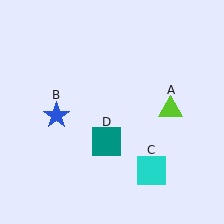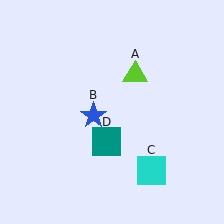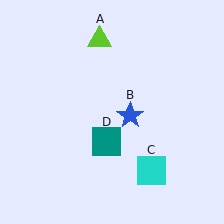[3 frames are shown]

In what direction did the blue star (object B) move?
The blue star (object B) moved right.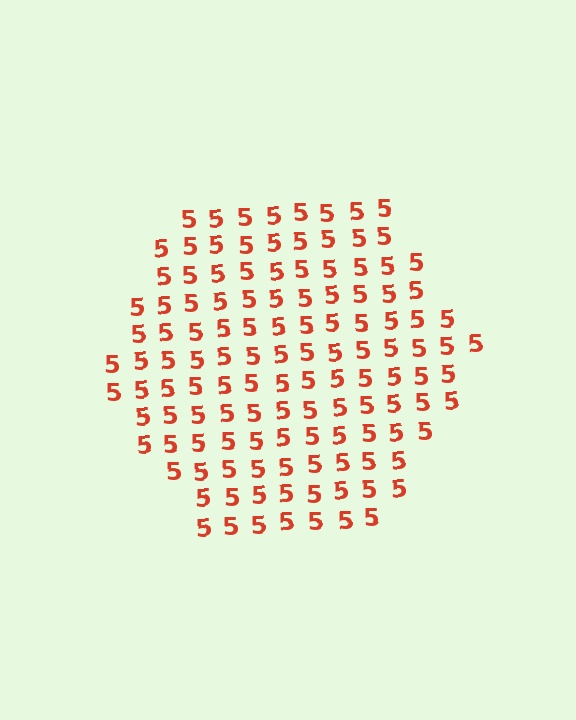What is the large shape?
The large shape is a hexagon.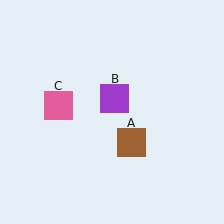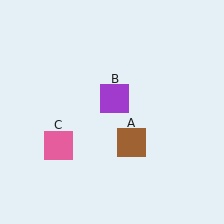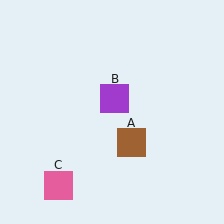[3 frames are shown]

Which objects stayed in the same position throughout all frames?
Brown square (object A) and purple square (object B) remained stationary.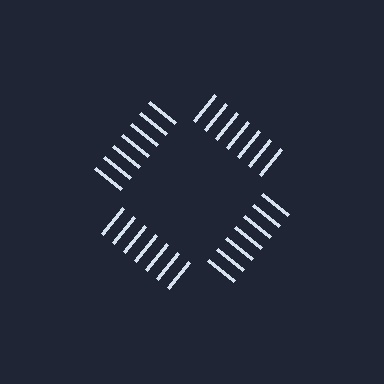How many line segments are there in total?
28 — 7 along each of the 4 edges.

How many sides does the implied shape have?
4 sides — the line-ends trace a square.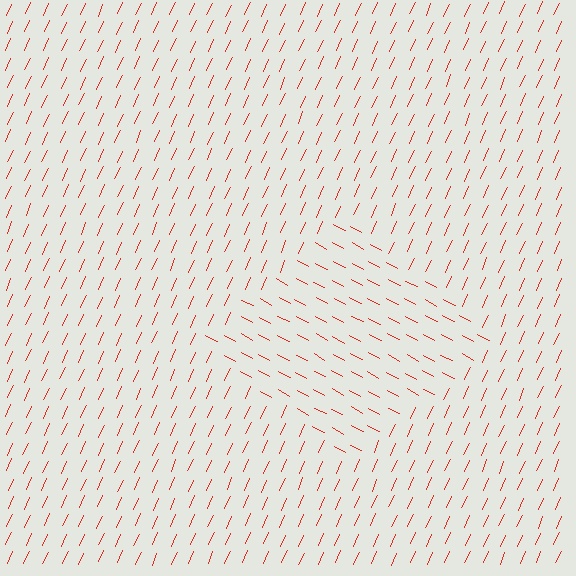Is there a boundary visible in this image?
Yes, there is a texture boundary formed by a change in line orientation.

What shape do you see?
I see a diamond.